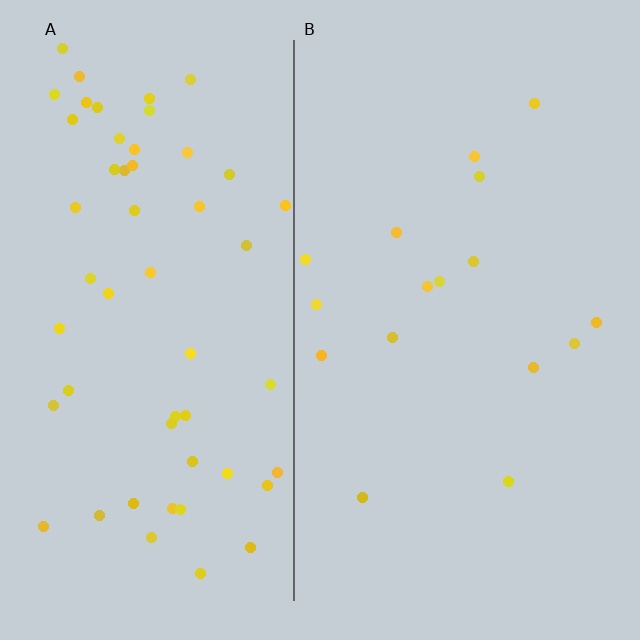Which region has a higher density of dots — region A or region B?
A (the left).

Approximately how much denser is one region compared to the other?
Approximately 3.3× — region A over region B.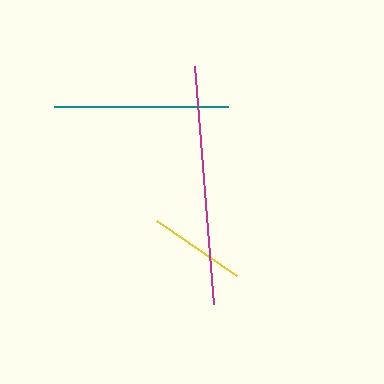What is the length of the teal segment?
The teal segment is approximately 174 pixels long.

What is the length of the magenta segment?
The magenta segment is approximately 239 pixels long.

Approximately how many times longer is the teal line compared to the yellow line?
The teal line is approximately 1.8 times the length of the yellow line.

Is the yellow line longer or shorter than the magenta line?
The magenta line is longer than the yellow line.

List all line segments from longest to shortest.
From longest to shortest: magenta, teal, yellow.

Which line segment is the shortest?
The yellow line is the shortest at approximately 97 pixels.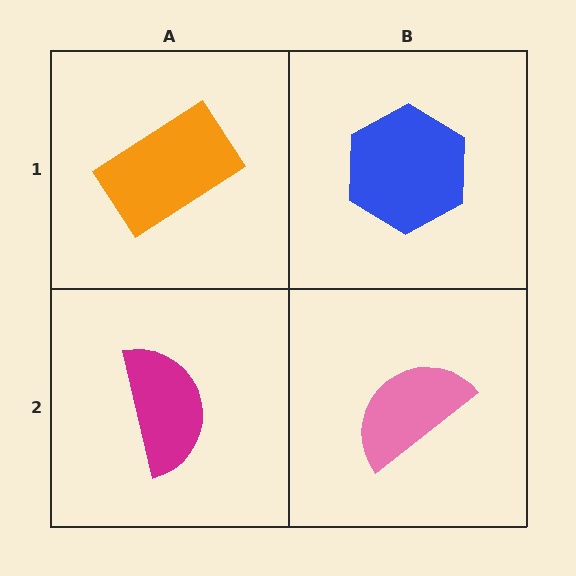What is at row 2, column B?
A pink semicircle.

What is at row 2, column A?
A magenta semicircle.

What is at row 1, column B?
A blue hexagon.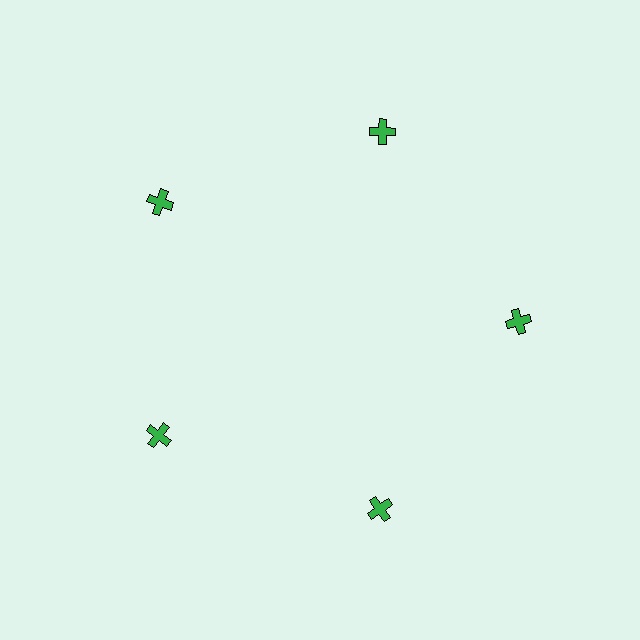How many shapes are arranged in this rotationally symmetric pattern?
There are 5 shapes, arranged in 5 groups of 1.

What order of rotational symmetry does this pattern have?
This pattern has 5-fold rotational symmetry.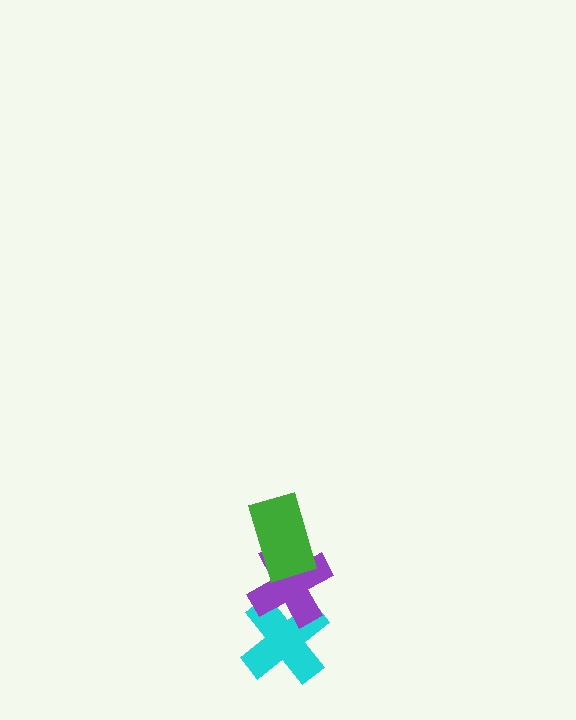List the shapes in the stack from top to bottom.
From top to bottom: the green rectangle, the purple cross, the cyan cross.